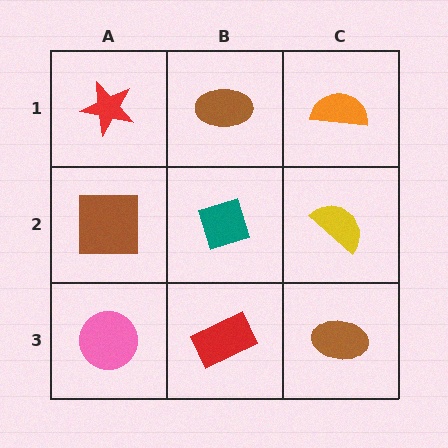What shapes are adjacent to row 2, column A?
A red star (row 1, column A), a pink circle (row 3, column A), a teal diamond (row 2, column B).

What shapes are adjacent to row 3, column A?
A brown square (row 2, column A), a red rectangle (row 3, column B).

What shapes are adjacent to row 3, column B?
A teal diamond (row 2, column B), a pink circle (row 3, column A), a brown ellipse (row 3, column C).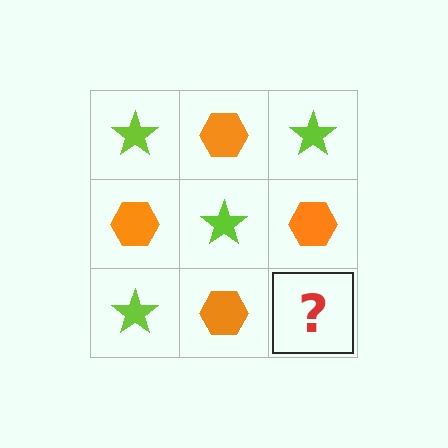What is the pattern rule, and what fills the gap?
The rule is that it alternates lime star and orange hexagon in a checkerboard pattern. The gap should be filled with a lime star.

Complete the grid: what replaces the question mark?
The question mark should be replaced with a lime star.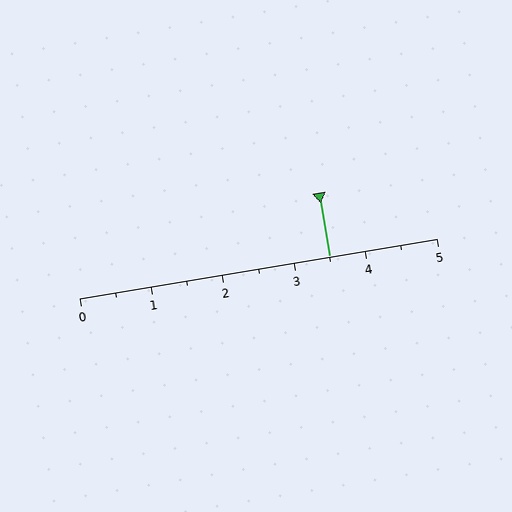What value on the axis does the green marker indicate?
The marker indicates approximately 3.5.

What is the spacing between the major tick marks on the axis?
The major ticks are spaced 1 apart.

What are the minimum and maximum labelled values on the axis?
The axis runs from 0 to 5.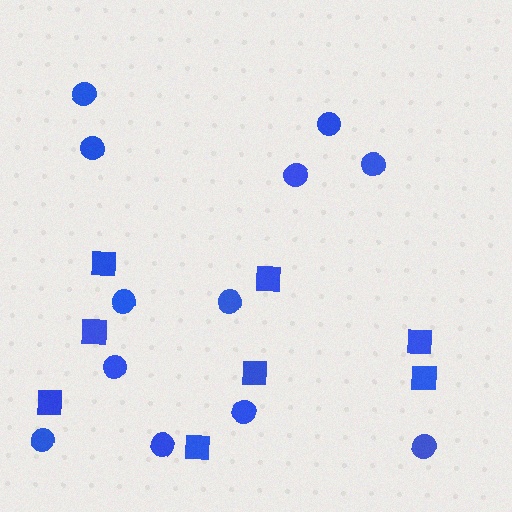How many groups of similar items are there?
There are 2 groups: one group of circles (12) and one group of squares (8).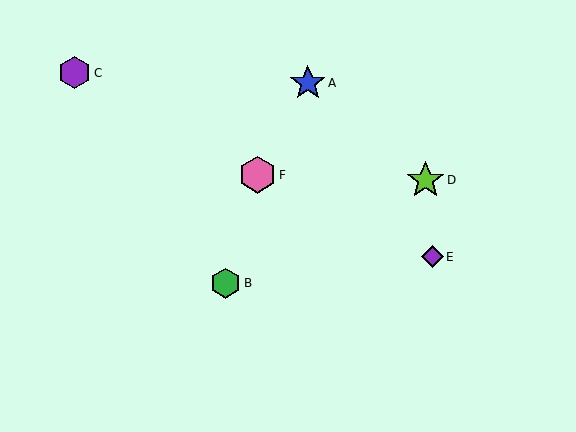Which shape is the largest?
The lime star (labeled D) is the largest.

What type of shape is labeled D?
Shape D is a lime star.